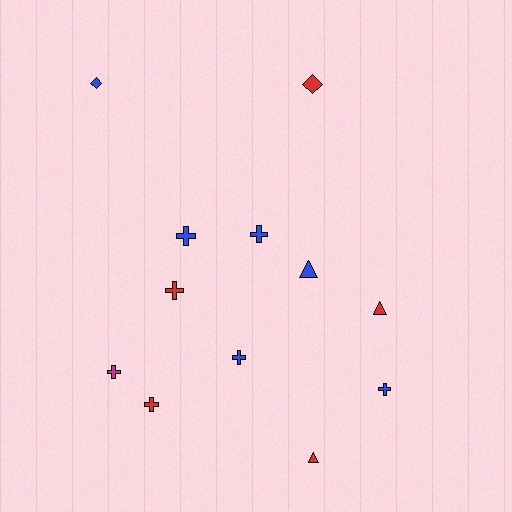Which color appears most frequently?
Blue, with 6 objects.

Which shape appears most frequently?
Cross, with 7 objects.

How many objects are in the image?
There are 12 objects.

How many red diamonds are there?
There is 1 red diamond.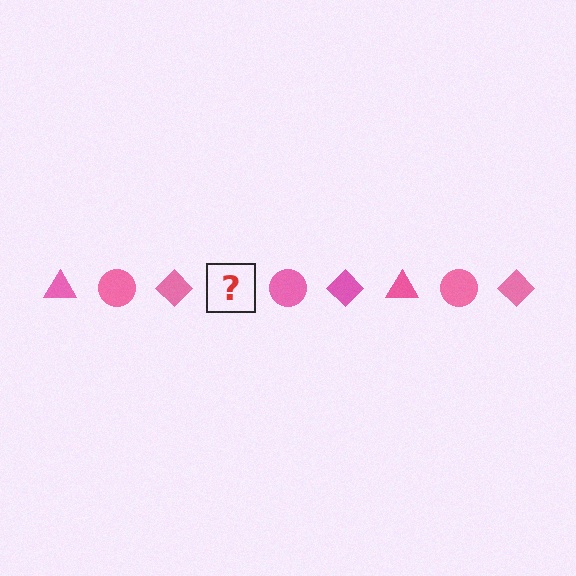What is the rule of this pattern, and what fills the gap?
The rule is that the pattern cycles through triangle, circle, diamond shapes in pink. The gap should be filled with a pink triangle.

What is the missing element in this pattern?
The missing element is a pink triangle.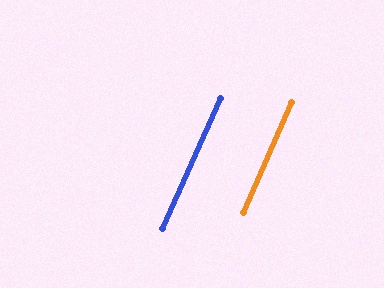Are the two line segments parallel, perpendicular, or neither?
Parallel — their directions differ by only 0.9°.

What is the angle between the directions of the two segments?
Approximately 1 degree.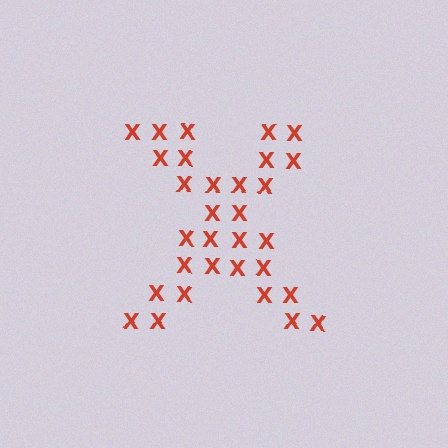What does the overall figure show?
The overall figure shows the letter X.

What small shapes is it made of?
It is made of small letter X's.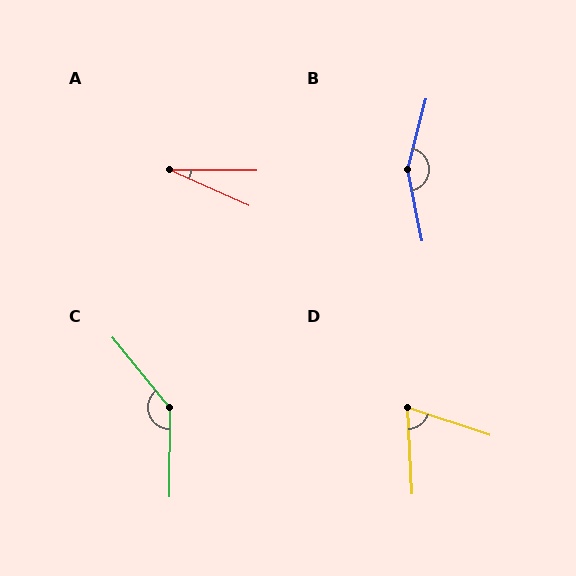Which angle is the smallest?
A, at approximately 24 degrees.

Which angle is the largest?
B, at approximately 155 degrees.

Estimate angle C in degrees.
Approximately 140 degrees.